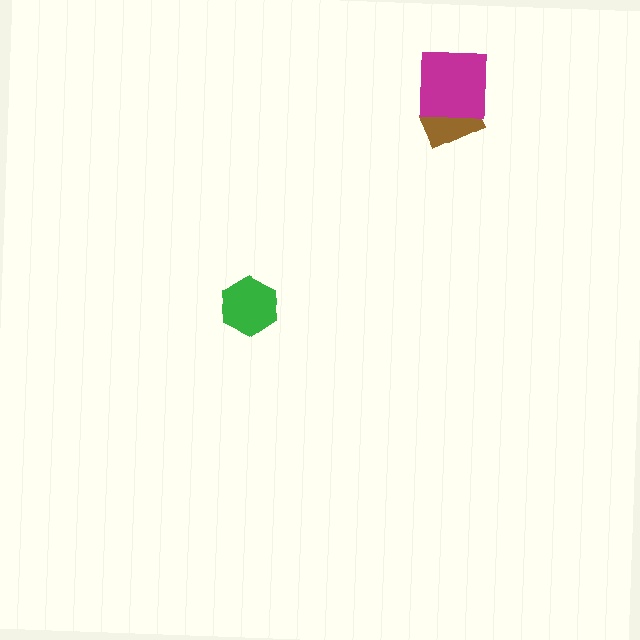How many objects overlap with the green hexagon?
0 objects overlap with the green hexagon.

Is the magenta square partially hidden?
No, no other shape covers it.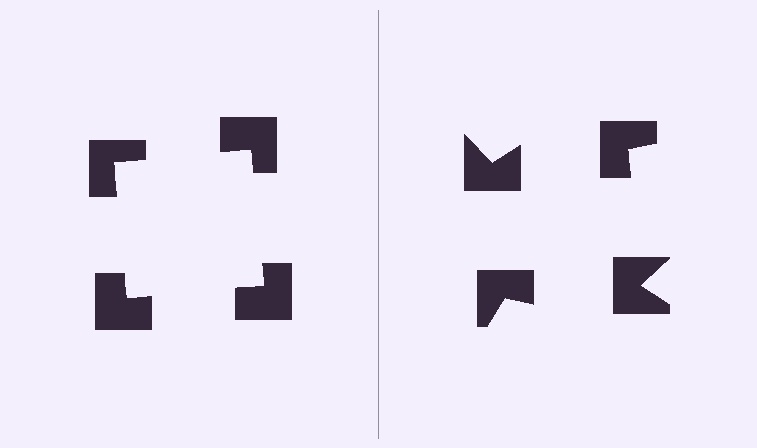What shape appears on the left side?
An illusory square.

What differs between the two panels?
The notched squares are positioned identically on both sides; only the wedge orientations differ. On the left they align to a square; on the right they are misaligned.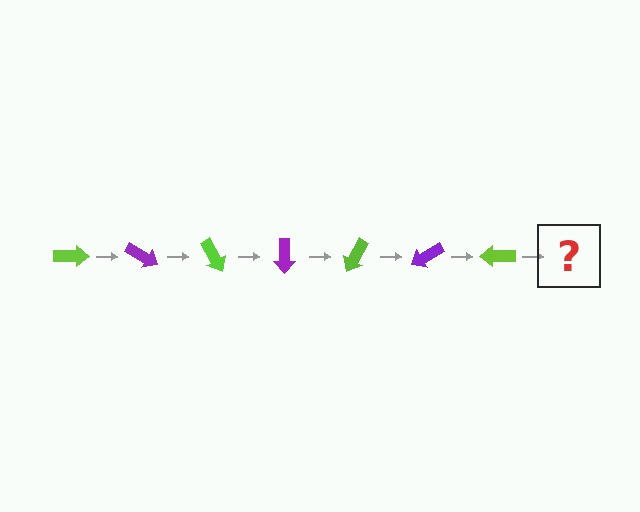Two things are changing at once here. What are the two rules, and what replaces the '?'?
The two rules are that it rotates 30 degrees each step and the color cycles through lime and purple. The '?' should be a purple arrow, rotated 210 degrees from the start.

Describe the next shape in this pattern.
It should be a purple arrow, rotated 210 degrees from the start.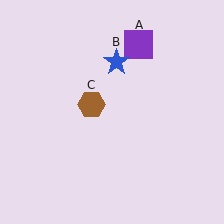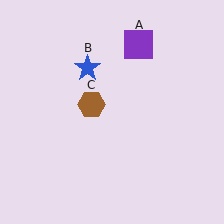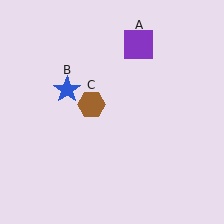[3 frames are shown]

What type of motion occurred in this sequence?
The blue star (object B) rotated counterclockwise around the center of the scene.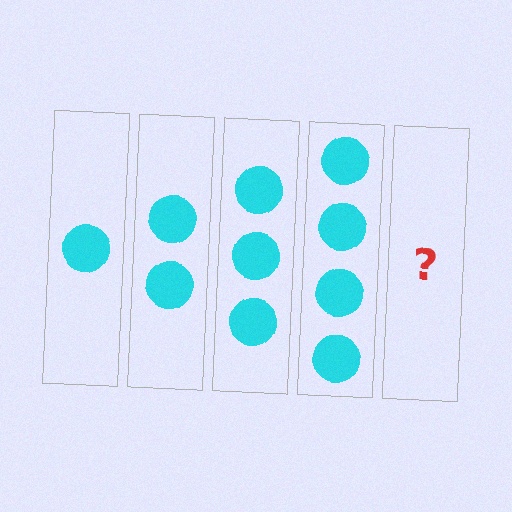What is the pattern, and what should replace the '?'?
The pattern is that each step adds one more circle. The '?' should be 5 circles.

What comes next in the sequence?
The next element should be 5 circles.